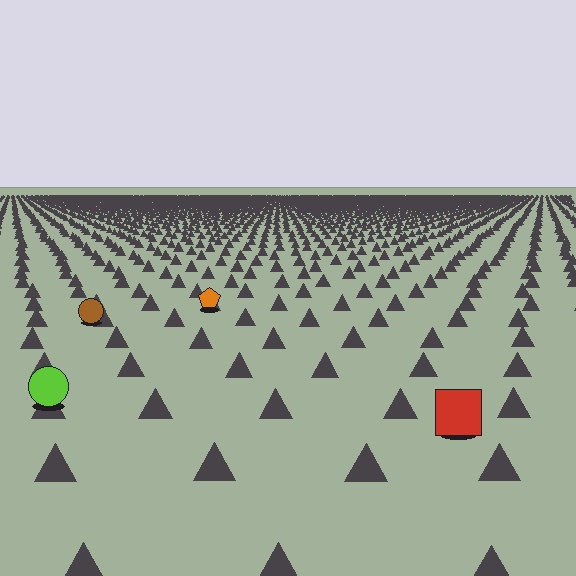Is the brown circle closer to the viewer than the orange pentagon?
Yes. The brown circle is closer — you can tell from the texture gradient: the ground texture is coarser near it.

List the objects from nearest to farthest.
From nearest to farthest: the red square, the lime circle, the brown circle, the orange pentagon.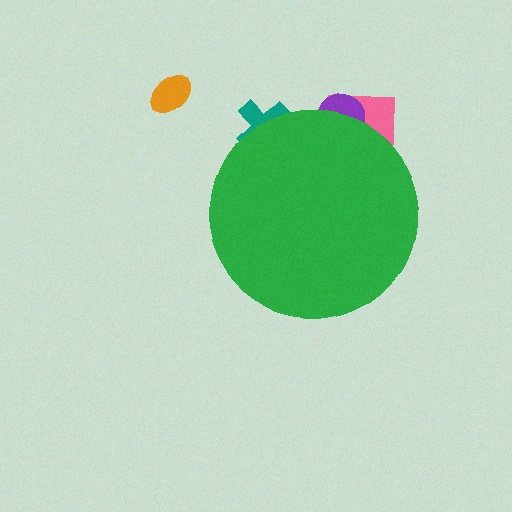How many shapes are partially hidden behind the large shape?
3 shapes are partially hidden.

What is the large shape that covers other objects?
A green circle.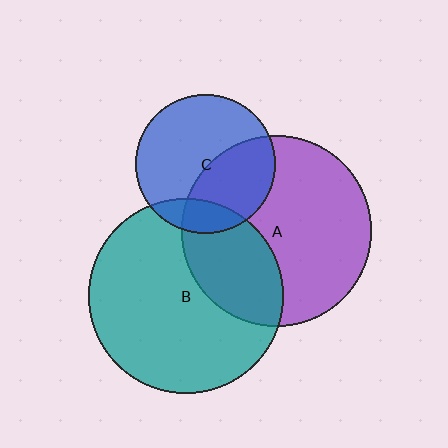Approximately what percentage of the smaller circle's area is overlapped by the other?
Approximately 40%.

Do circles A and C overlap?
Yes.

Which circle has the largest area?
Circle B (teal).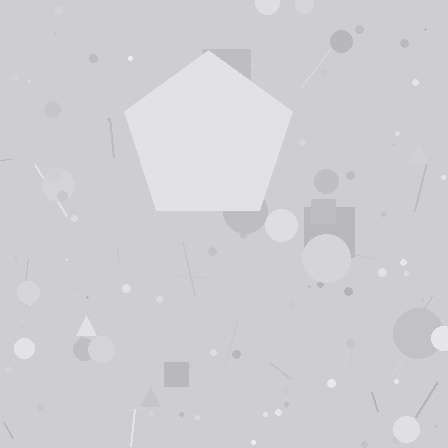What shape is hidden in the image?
A pentagon is hidden in the image.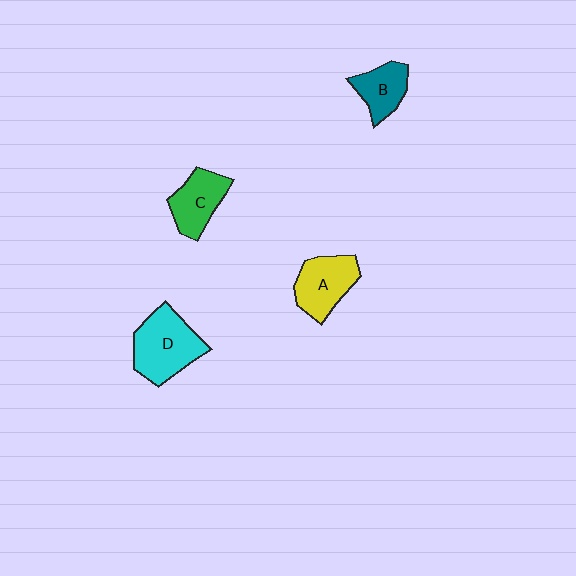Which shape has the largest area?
Shape D (cyan).